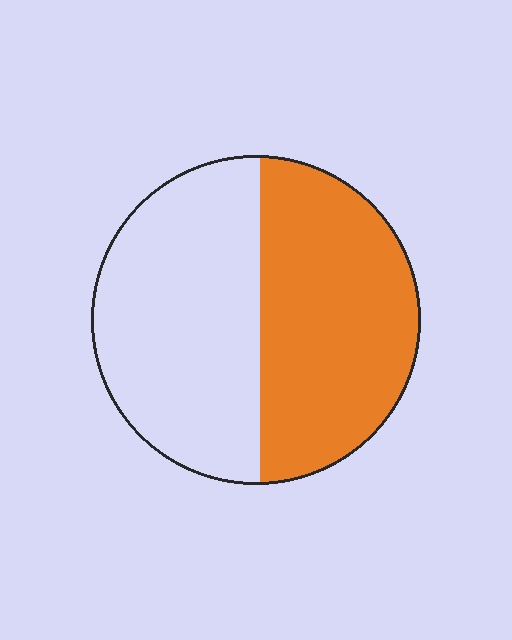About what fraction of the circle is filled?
About one half (1/2).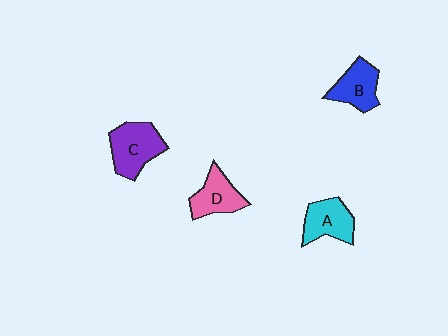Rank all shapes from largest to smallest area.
From largest to smallest: C (purple), A (cyan), B (blue), D (pink).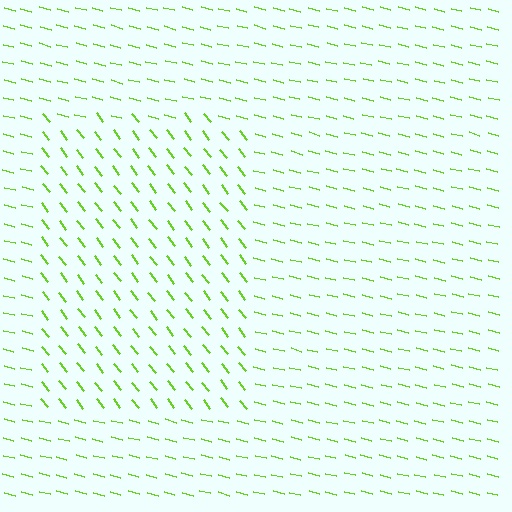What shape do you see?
I see a rectangle.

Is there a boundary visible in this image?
Yes, there is a texture boundary formed by a change in line orientation.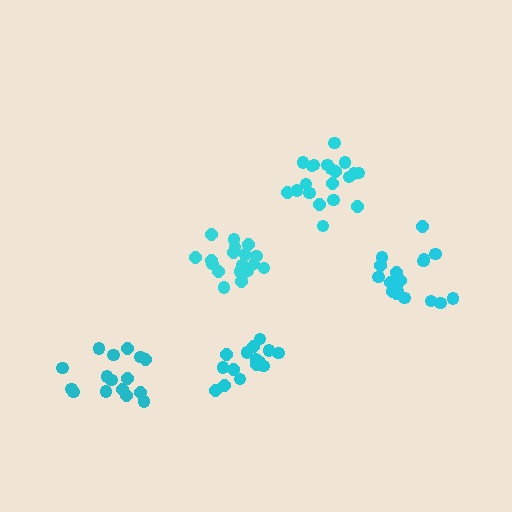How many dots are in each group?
Group 1: 17 dots, Group 2: 16 dots, Group 3: 20 dots, Group 4: 16 dots, Group 5: 19 dots (88 total).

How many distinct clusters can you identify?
There are 5 distinct clusters.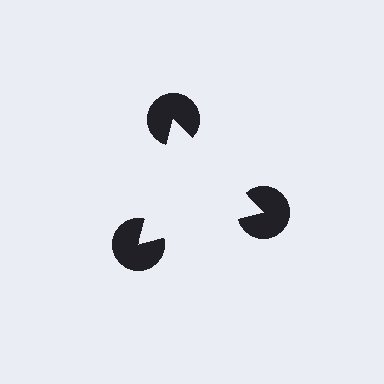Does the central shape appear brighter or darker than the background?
It typically appears slightly brighter than the background, even though no actual brightness change is drawn.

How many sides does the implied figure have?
3 sides.